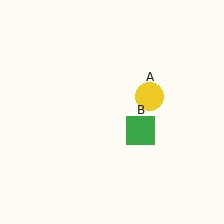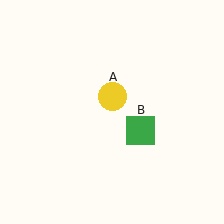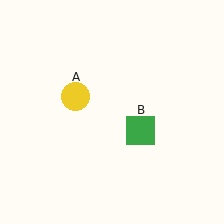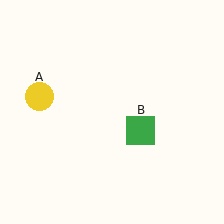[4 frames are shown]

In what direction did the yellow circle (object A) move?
The yellow circle (object A) moved left.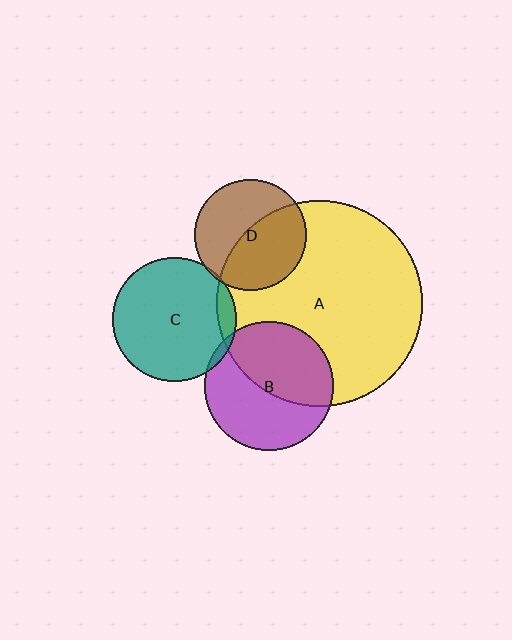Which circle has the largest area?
Circle A (yellow).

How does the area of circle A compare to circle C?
Approximately 2.8 times.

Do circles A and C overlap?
Yes.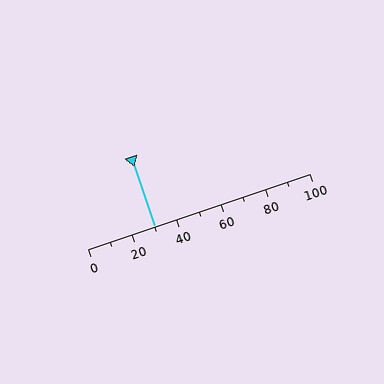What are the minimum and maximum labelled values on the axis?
The axis runs from 0 to 100.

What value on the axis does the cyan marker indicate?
The marker indicates approximately 30.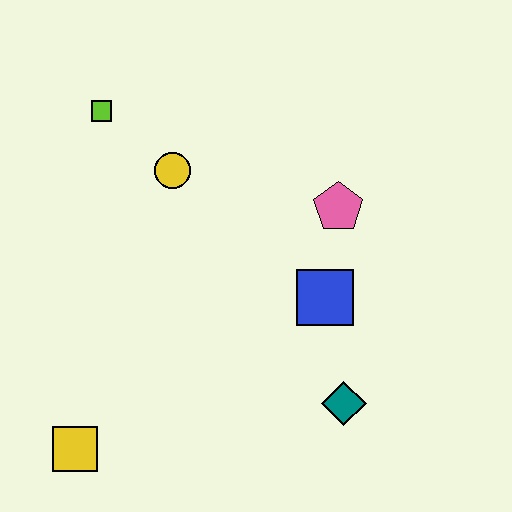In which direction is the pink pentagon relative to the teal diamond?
The pink pentagon is above the teal diamond.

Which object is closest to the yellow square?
The teal diamond is closest to the yellow square.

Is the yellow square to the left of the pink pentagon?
Yes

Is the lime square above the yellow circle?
Yes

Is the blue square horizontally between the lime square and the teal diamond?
Yes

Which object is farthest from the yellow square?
The pink pentagon is farthest from the yellow square.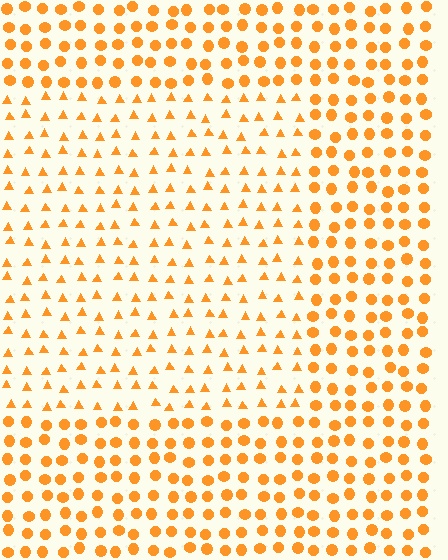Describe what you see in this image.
The image is filled with small orange elements arranged in a uniform grid. A rectangle-shaped region contains triangles, while the surrounding area contains circles. The boundary is defined purely by the change in element shape.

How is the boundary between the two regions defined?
The boundary is defined by a change in element shape: triangles inside vs. circles outside. All elements share the same color and spacing.